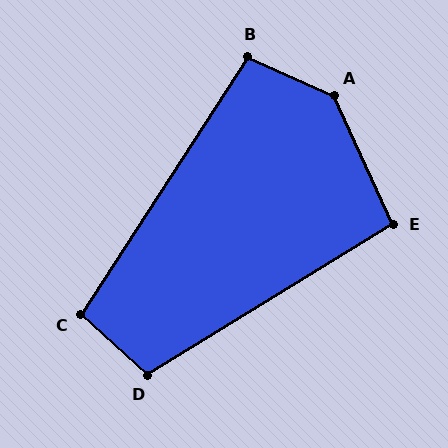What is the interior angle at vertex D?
Approximately 106 degrees (obtuse).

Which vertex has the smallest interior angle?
E, at approximately 97 degrees.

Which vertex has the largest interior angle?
A, at approximately 139 degrees.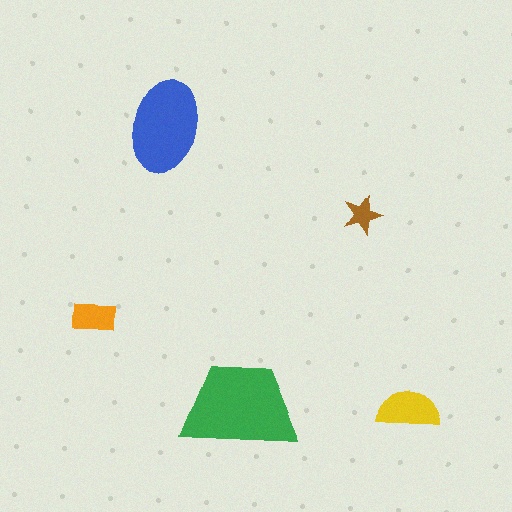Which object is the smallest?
The brown star.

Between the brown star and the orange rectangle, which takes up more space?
The orange rectangle.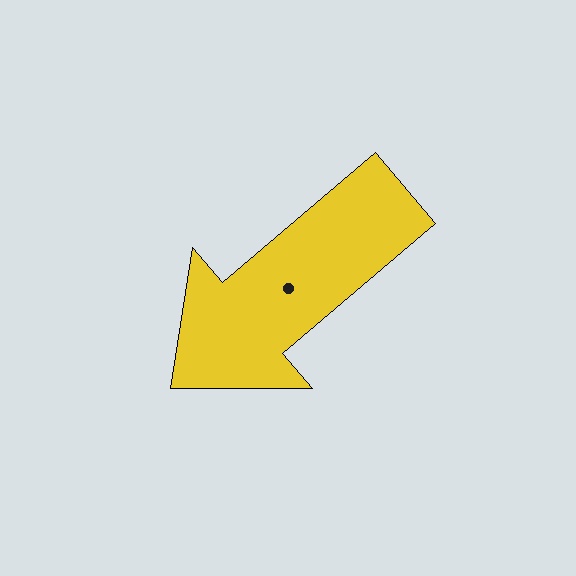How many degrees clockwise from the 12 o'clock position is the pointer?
Approximately 230 degrees.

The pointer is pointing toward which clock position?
Roughly 8 o'clock.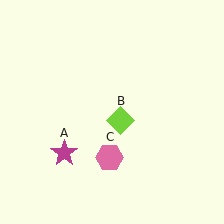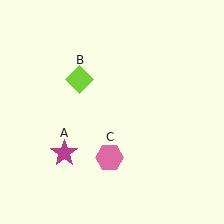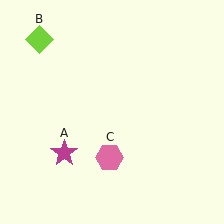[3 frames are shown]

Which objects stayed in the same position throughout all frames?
Magenta star (object A) and pink hexagon (object C) remained stationary.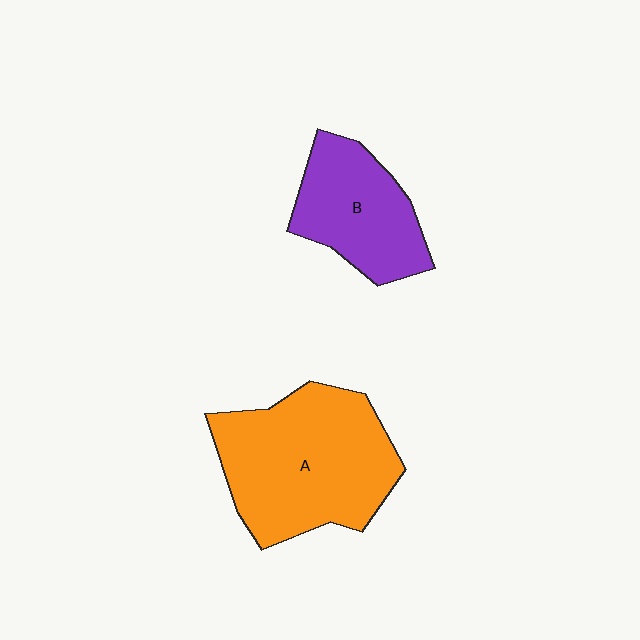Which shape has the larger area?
Shape A (orange).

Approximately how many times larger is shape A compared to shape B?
Approximately 1.7 times.